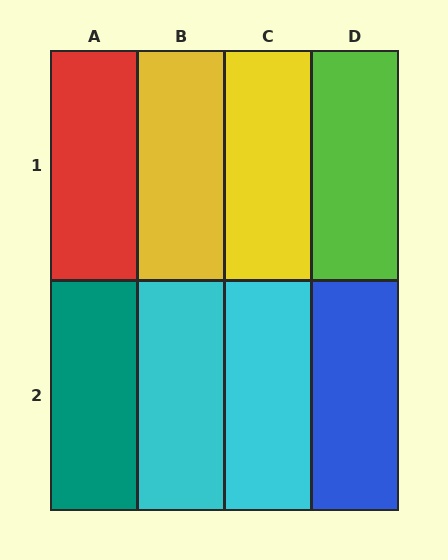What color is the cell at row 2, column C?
Cyan.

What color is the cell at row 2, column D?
Blue.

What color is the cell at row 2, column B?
Cyan.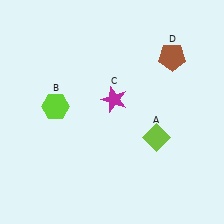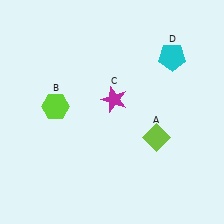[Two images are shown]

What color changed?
The pentagon (D) changed from brown in Image 1 to cyan in Image 2.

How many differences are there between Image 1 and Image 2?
There is 1 difference between the two images.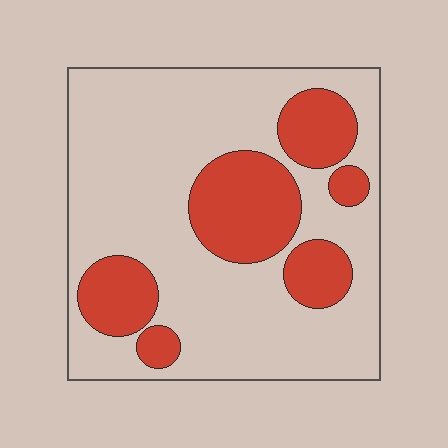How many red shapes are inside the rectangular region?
6.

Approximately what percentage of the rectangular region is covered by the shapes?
Approximately 30%.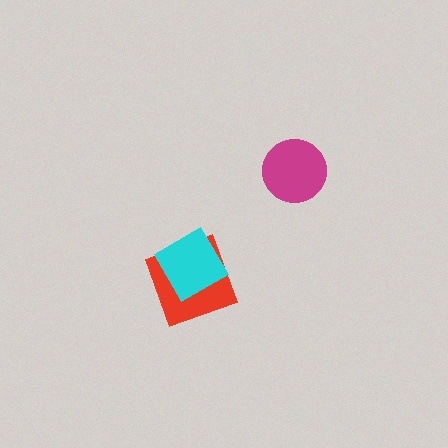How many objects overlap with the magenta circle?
0 objects overlap with the magenta circle.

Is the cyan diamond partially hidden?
No, no other shape covers it.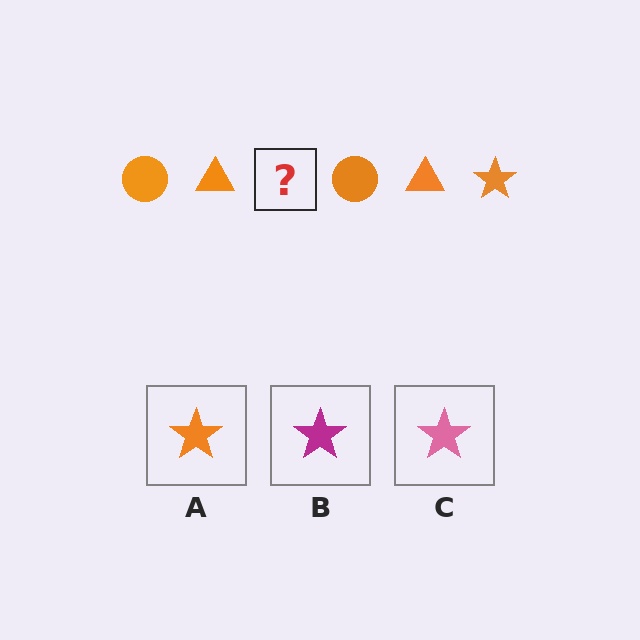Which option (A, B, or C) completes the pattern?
A.